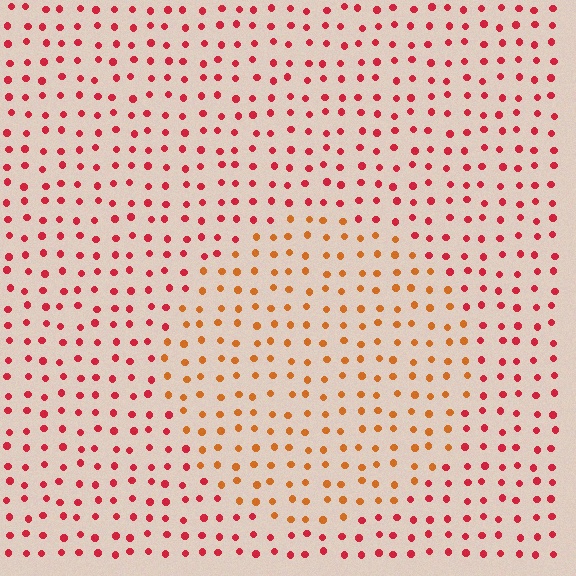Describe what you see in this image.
The image is filled with small red elements in a uniform arrangement. A circle-shaped region is visible where the elements are tinted to a slightly different hue, forming a subtle color boundary.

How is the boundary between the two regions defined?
The boundary is defined purely by a slight shift in hue (about 35 degrees). Spacing, size, and orientation are identical on both sides.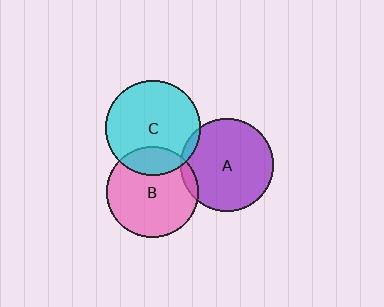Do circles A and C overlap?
Yes.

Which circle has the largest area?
Circle C (cyan).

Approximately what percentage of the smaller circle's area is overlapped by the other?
Approximately 5%.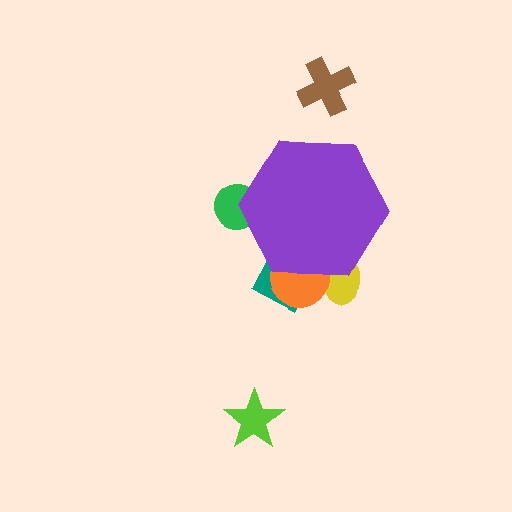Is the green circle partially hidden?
Yes, the green circle is partially hidden behind the purple hexagon.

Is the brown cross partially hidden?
No, the brown cross is fully visible.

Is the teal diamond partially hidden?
Yes, the teal diamond is partially hidden behind the purple hexagon.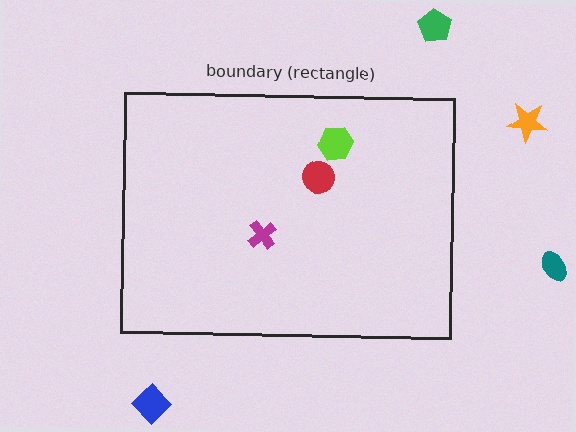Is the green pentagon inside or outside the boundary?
Outside.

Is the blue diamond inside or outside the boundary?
Outside.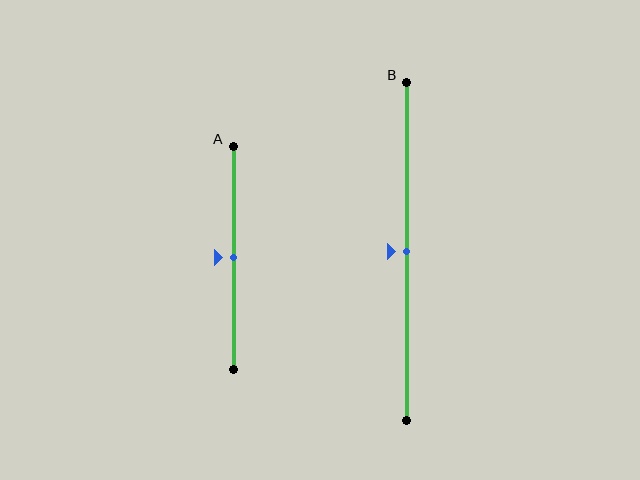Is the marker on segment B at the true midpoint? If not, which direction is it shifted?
Yes, the marker on segment B is at the true midpoint.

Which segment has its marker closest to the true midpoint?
Segment A has its marker closest to the true midpoint.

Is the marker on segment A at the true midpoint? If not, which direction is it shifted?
Yes, the marker on segment A is at the true midpoint.